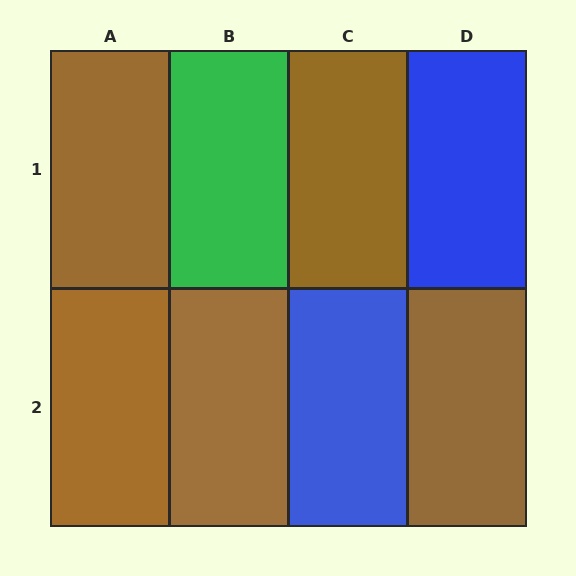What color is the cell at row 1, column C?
Brown.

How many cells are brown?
5 cells are brown.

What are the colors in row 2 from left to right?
Brown, brown, blue, brown.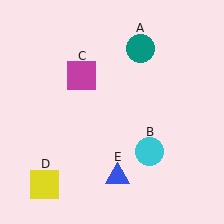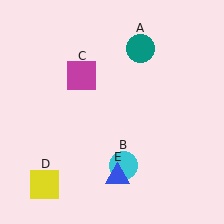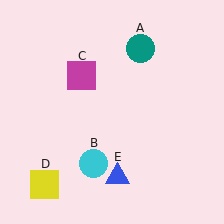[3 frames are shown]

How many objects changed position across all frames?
1 object changed position: cyan circle (object B).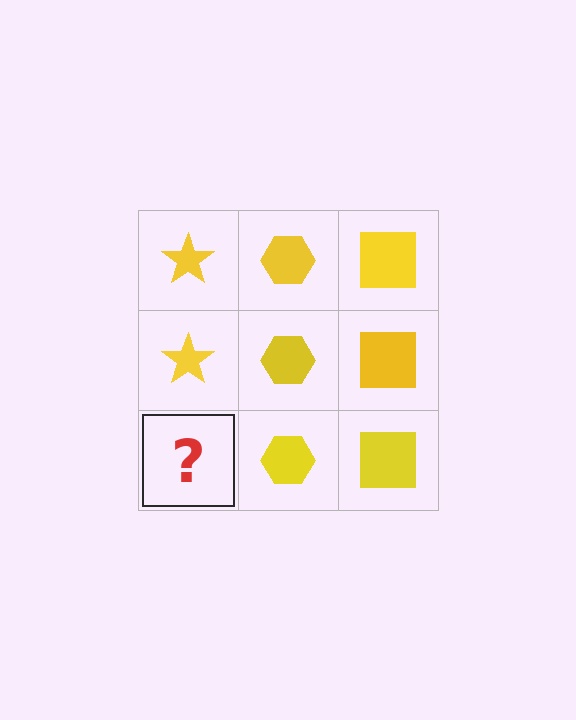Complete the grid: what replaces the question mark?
The question mark should be replaced with a yellow star.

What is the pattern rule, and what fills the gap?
The rule is that each column has a consistent shape. The gap should be filled with a yellow star.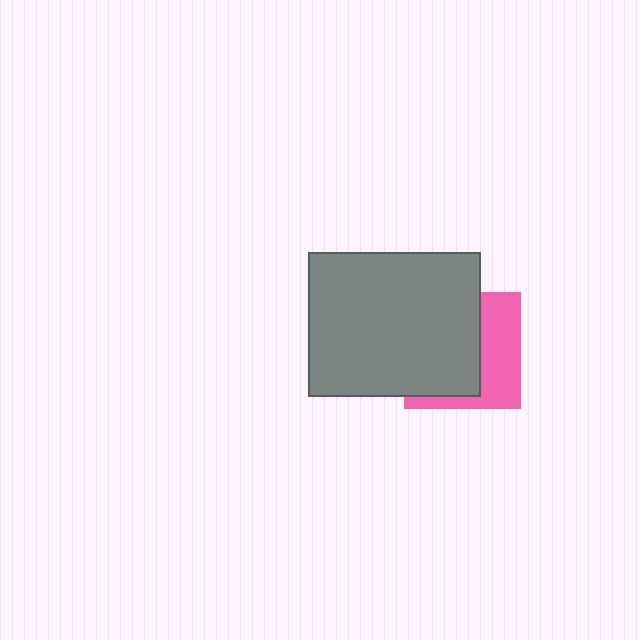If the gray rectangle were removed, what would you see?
You would see the complete pink square.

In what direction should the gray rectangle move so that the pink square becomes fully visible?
The gray rectangle should move left. That is the shortest direction to clear the overlap and leave the pink square fully visible.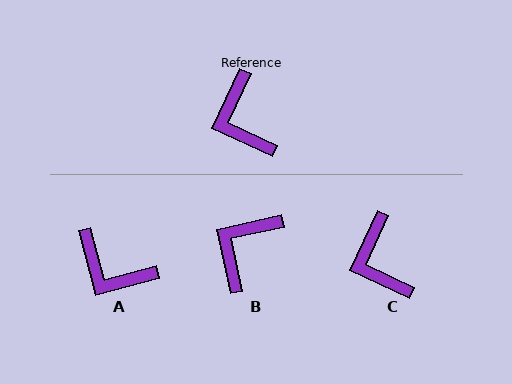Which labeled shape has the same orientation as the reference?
C.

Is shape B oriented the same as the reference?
No, it is off by about 53 degrees.